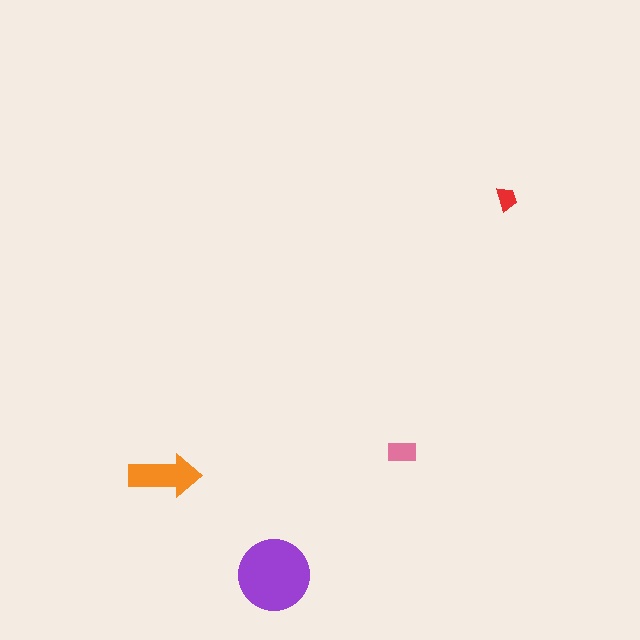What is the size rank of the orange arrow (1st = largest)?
2nd.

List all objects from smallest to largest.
The red trapezoid, the pink rectangle, the orange arrow, the purple circle.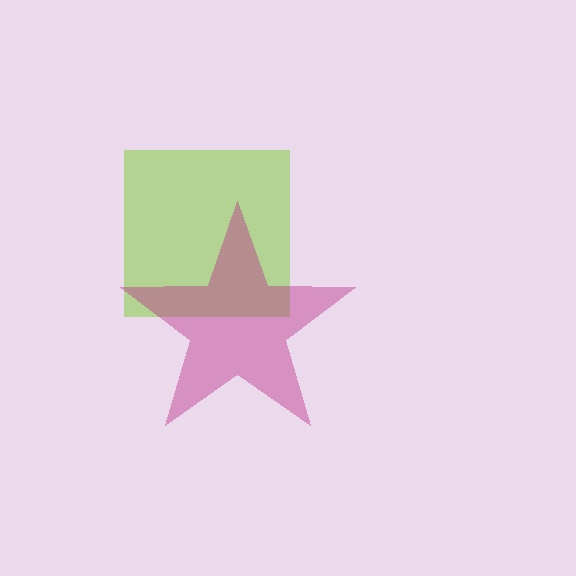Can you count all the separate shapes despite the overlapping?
Yes, there are 2 separate shapes.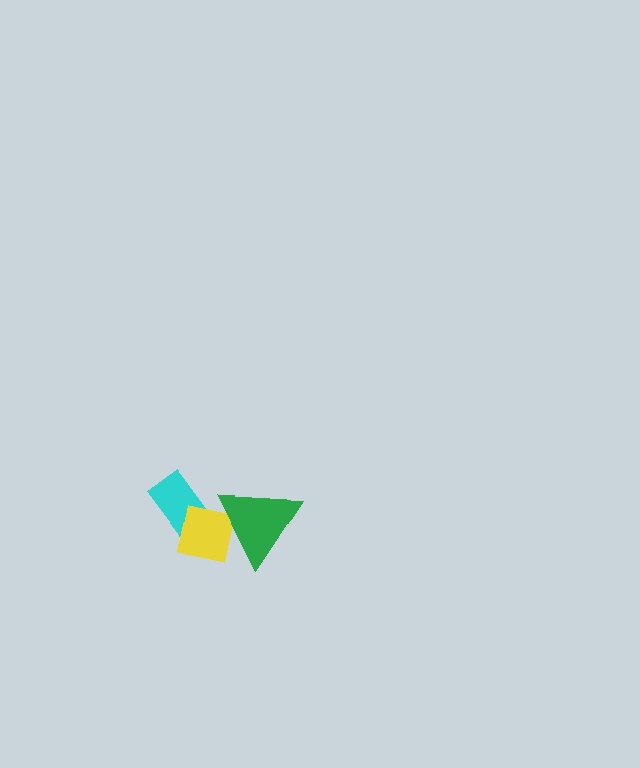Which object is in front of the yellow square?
The green triangle is in front of the yellow square.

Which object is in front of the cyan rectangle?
The yellow square is in front of the cyan rectangle.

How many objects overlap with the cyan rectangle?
1 object overlaps with the cyan rectangle.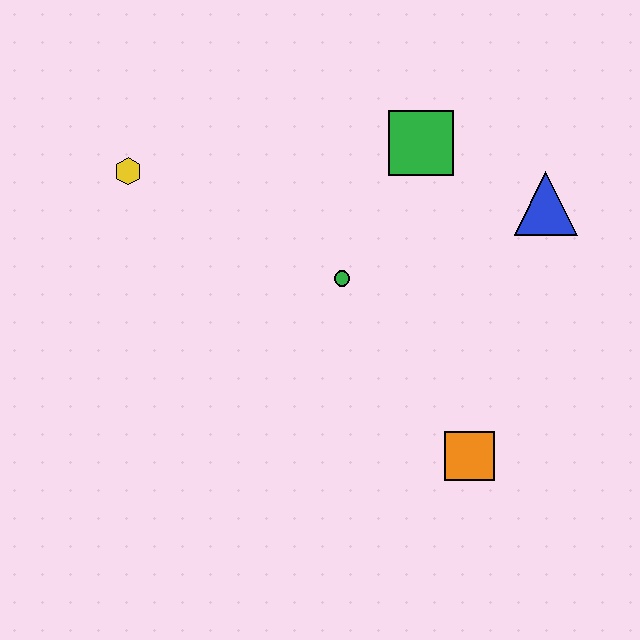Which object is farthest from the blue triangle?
The yellow hexagon is farthest from the blue triangle.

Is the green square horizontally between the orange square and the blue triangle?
No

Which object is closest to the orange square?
The green circle is closest to the orange square.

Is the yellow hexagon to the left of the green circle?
Yes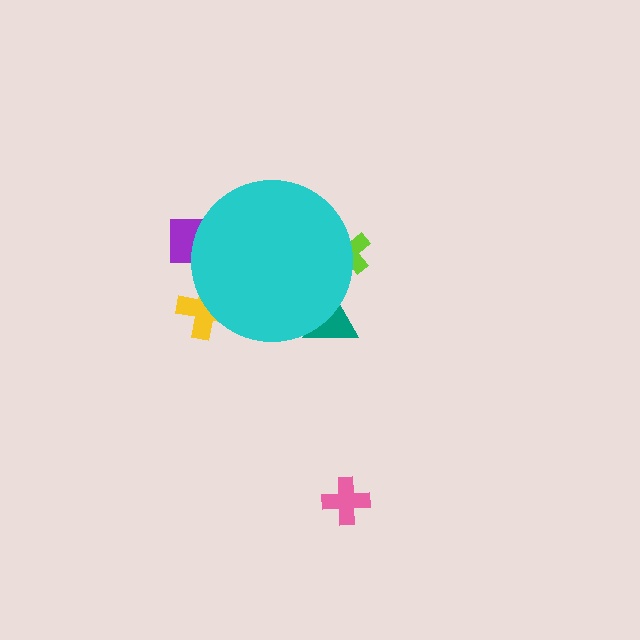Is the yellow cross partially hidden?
Yes, the yellow cross is partially hidden behind the cyan circle.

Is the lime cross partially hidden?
Yes, the lime cross is partially hidden behind the cyan circle.